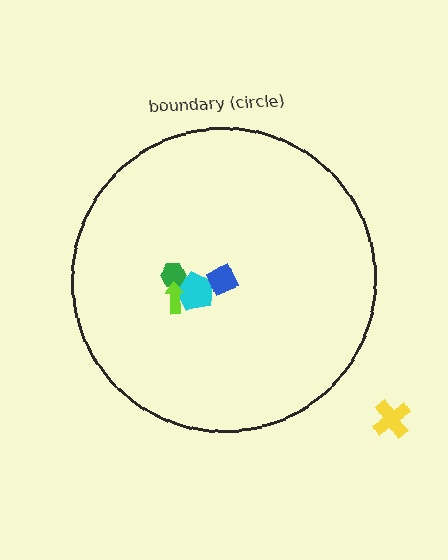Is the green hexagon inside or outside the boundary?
Inside.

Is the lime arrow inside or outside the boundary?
Inside.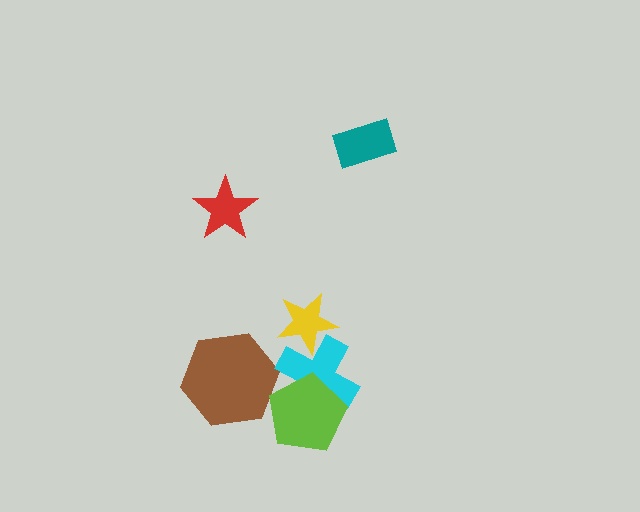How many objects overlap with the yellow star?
1 object overlaps with the yellow star.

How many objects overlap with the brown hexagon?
0 objects overlap with the brown hexagon.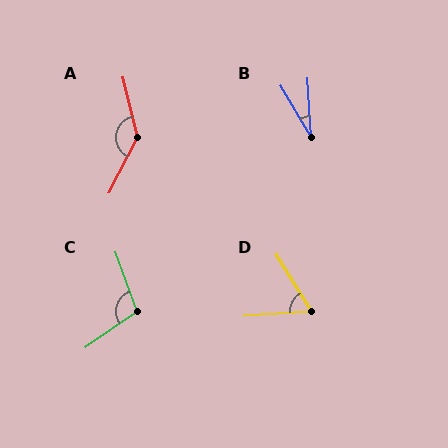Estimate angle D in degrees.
Approximately 63 degrees.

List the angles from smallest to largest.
B (27°), D (63°), C (104°), A (140°).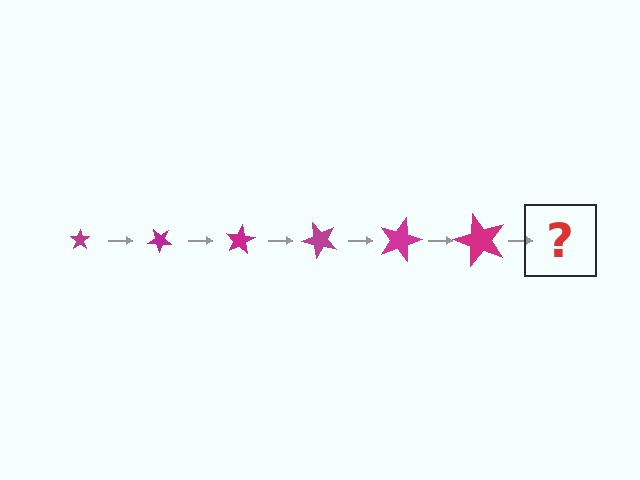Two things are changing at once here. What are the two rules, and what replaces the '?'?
The two rules are that the star grows larger each step and it rotates 40 degrees each step. The '?' should be a star, larger than the previous one and rotated 240 degrees from the start.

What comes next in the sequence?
The next element should be a star, larger than the previous one and rotated 240 degrees from the start.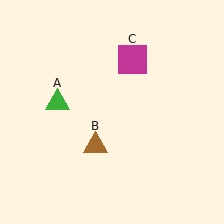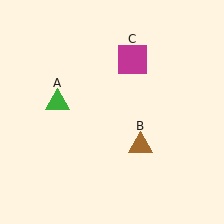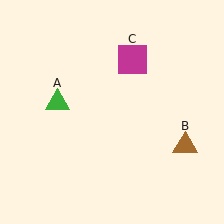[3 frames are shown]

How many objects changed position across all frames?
1 object changed position: brown triangle (object B).